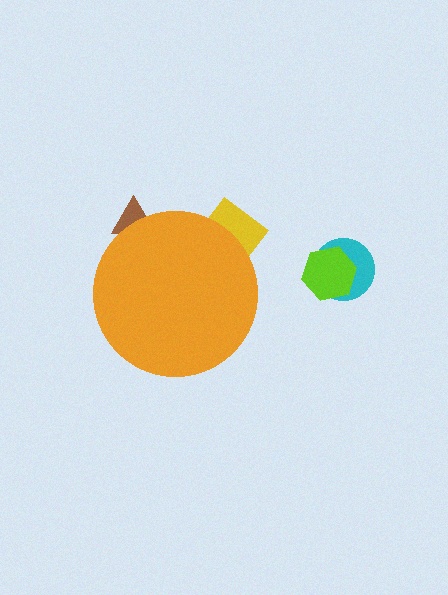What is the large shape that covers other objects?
An orange circle.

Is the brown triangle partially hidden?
Yes, the brown triangle is partially hidden behind the orange circle.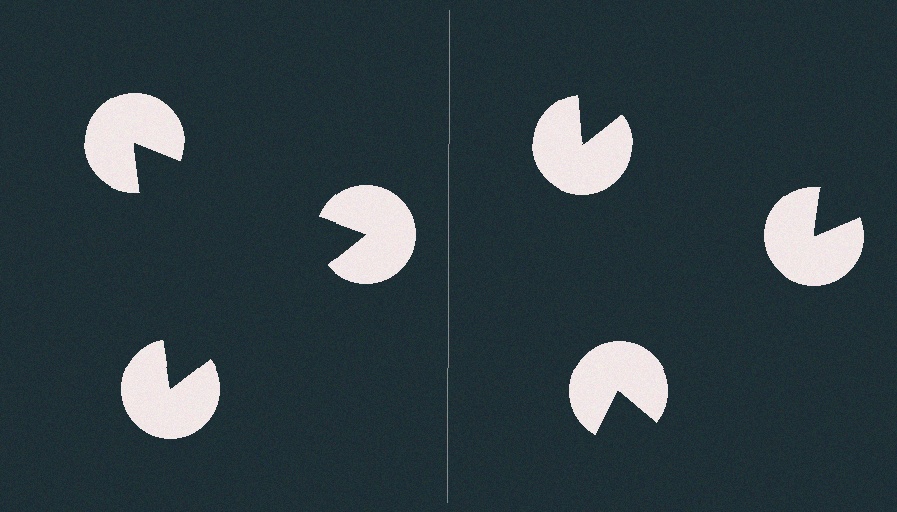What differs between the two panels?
The pac-man discs are positioned identically on both sides; only the wedge orientations differ. On the left they align to a triangle; on the right they are misaligned.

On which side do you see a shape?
An illusory triangle appears on the left side. On the right side the wedge cuts are rotated, so no coherent shape forms.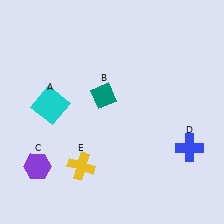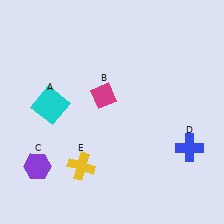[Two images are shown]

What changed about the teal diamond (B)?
In Image 1, B is teal. In Image 2, it changed to magenta.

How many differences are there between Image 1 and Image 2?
There is 1 difference between the two images.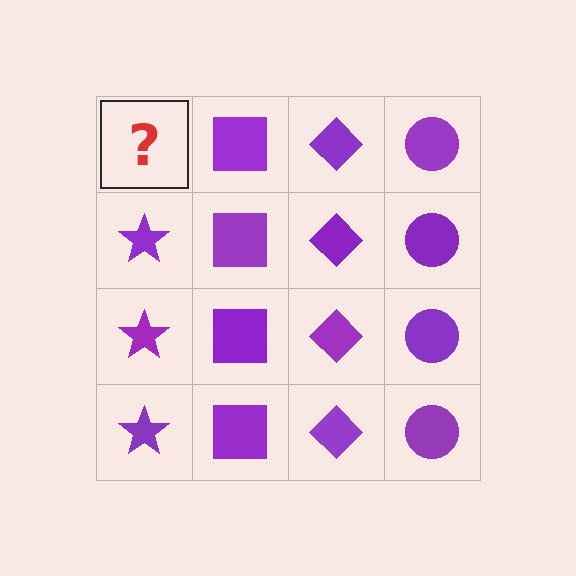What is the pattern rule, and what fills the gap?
The rule is that each column has a consistent shape. The gap should be filled with a purple star.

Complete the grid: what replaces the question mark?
The question mark should be replaced with a purple star.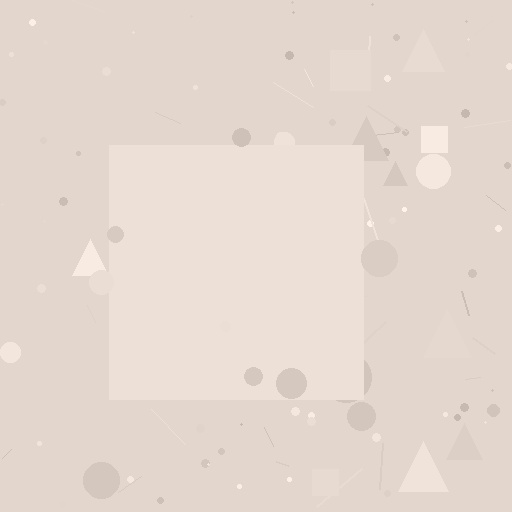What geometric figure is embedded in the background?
A square is embedded in the background.